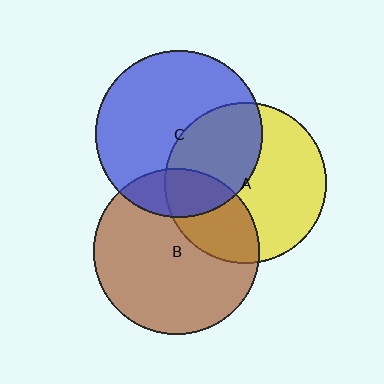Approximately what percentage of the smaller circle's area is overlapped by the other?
Approximately 40%.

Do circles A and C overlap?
Yes.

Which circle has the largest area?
Circle C (blue).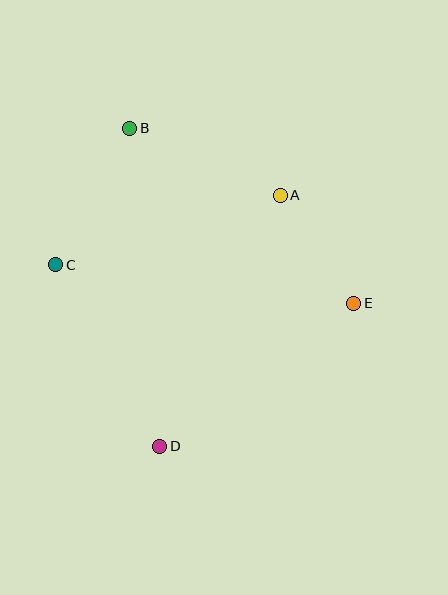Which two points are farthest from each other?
Points B and D are farthest from each other.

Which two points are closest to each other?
Points A and E are closest to each other.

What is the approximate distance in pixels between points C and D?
The distance between C and D is approximately 209 pixels.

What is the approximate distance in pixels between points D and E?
The distance between D and E is approximately 241 pixels.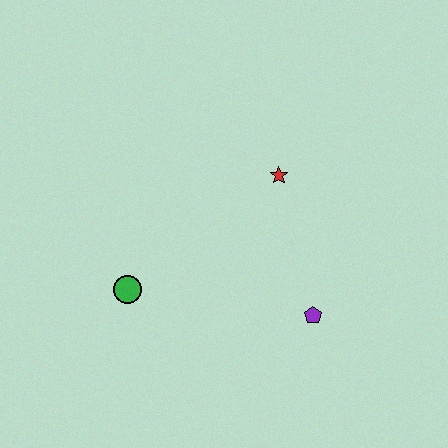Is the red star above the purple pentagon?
Yes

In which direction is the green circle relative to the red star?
The green circle is to the left of the red star.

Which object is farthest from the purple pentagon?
The green circle is farthest from the purple pentagon.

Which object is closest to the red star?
The purple pentagon is closest to the red star.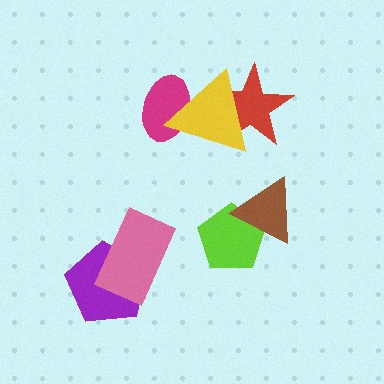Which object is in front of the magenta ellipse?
The yellow triangle is in front of the magenta ellipse.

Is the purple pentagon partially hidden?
Yes, it is partially covered by another shape.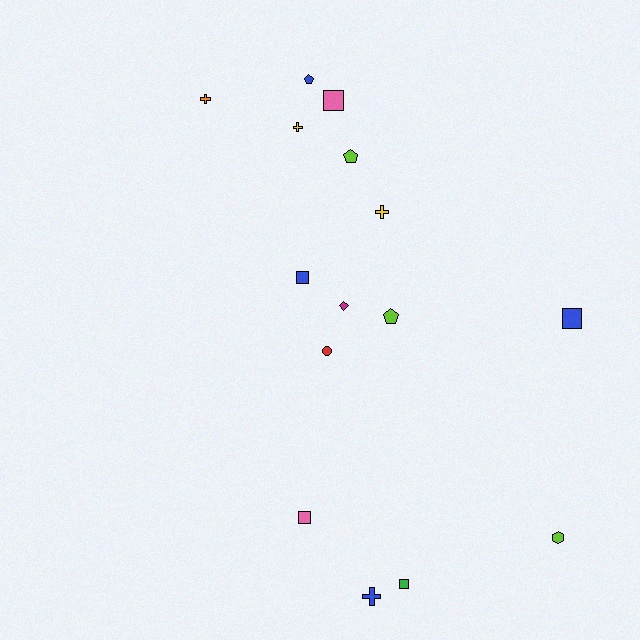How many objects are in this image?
There are 15 objects.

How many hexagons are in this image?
There is 1 hexagon.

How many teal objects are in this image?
There are no teal objects.